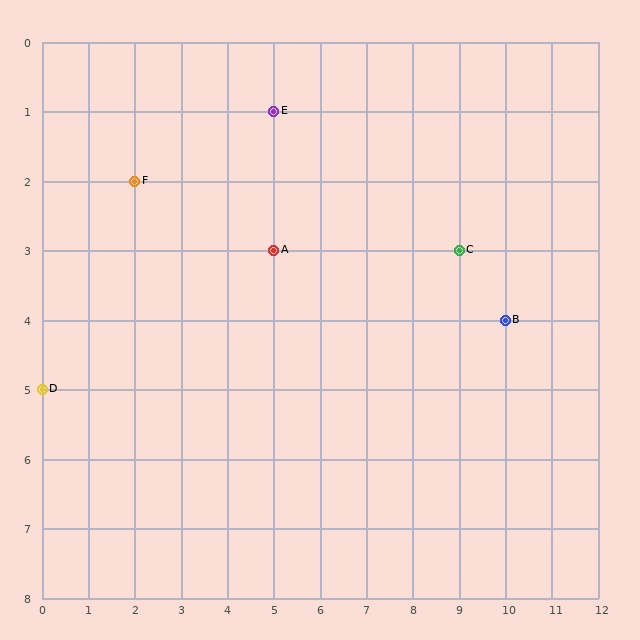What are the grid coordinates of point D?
Point D is at grid coordinates (0, 5).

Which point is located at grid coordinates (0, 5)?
Point D is at (0, 5).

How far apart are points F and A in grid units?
Points F and A are 3 columns and 1 row apart (about 3.2 grid units diagonally).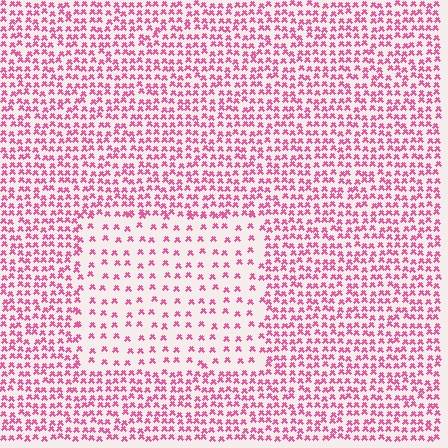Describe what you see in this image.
The image contains small pink elements arranged at two different densities. A rectangle-shaped region is visible where the elements are less densely packed than the surrounding area.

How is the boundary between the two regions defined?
The boundary is defined by a change in element density (approximately 2.3x ratio). All elements are the same color, size, and shape.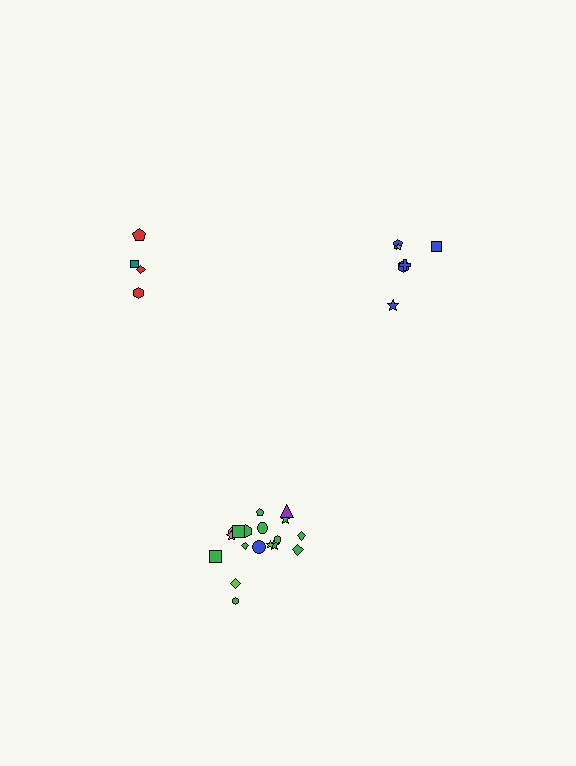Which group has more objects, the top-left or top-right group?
The top-right group.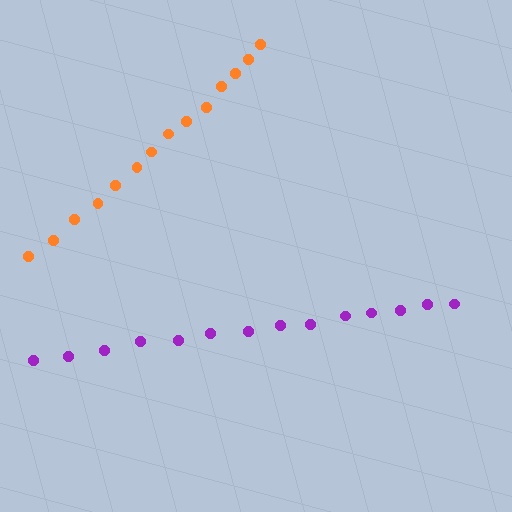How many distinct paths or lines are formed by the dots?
There are 2 distinct paths.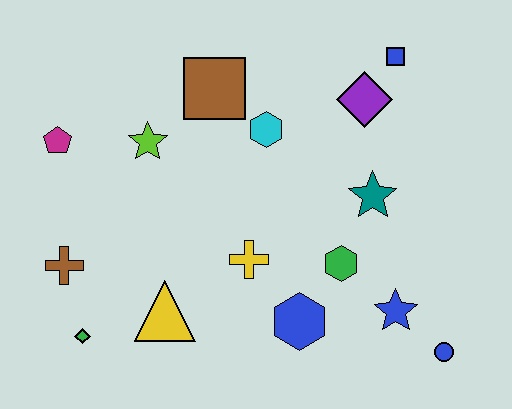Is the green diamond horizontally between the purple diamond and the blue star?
No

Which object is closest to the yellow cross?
The blue hexagon is closest to the yellow cross.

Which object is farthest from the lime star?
The blue circle is farthest from the lime star.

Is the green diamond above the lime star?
No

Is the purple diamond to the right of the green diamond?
Yes